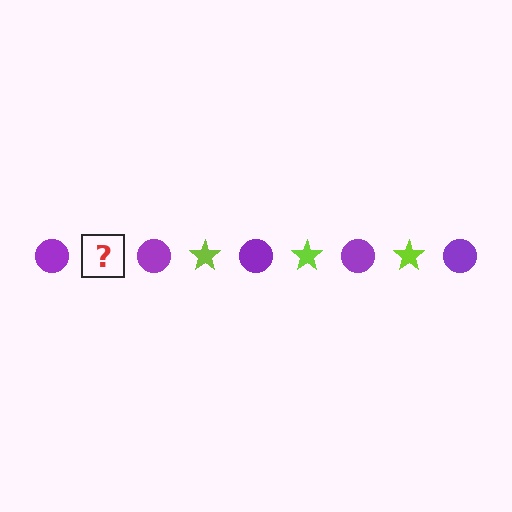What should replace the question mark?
The question mark should be replaced with a lime star.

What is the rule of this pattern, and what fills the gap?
The rule is that the pattern alternates between purple circle and lime star. The gap should be filled with a lime star.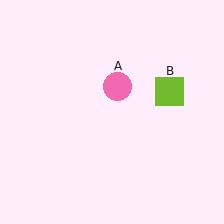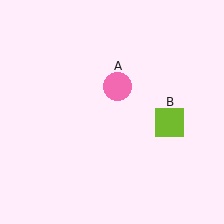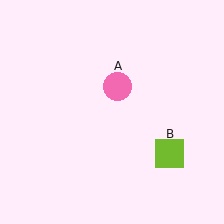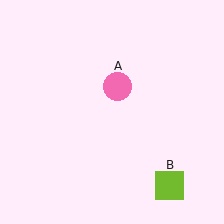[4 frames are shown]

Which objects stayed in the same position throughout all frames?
Pink circle (object A) remained stationary.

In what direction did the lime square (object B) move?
The lime square (object B) moved down.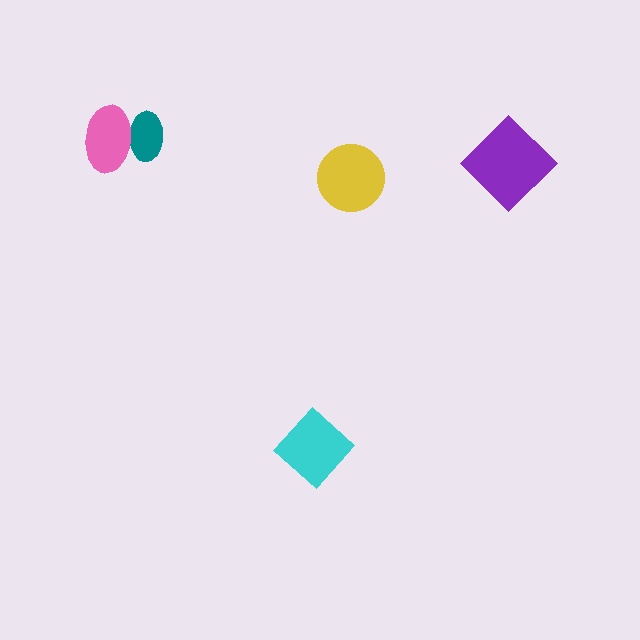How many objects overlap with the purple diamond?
0 objects overlap with the purple diamond.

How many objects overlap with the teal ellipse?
1 object overlaps with the teal ellipse.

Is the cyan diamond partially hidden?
No, no other shape covers it.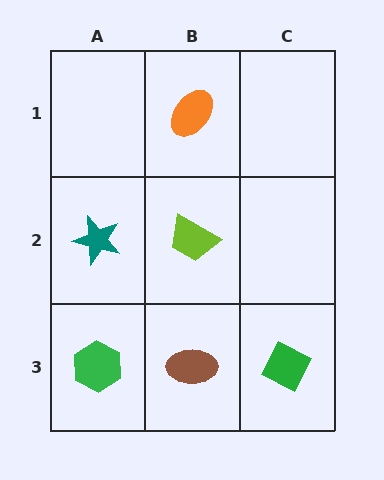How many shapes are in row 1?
1 shape.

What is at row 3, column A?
A green hexagon.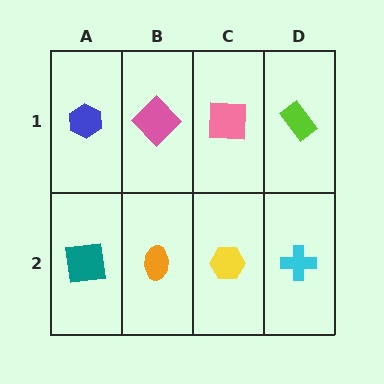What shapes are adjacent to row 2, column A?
A blue hexagon (row 1, column A), an orange ellipse (row 2, column B).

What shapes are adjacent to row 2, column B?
A pink diamond (row 1, column B), a teal square (row 2, column A), a yellow hexagon (row 2, column C).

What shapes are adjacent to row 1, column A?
A teal square (row 2, column A), a pink diamond (row 1, column B).